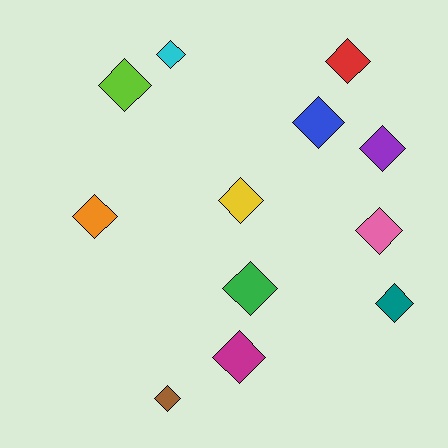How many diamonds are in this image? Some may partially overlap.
There are 12 diamonds.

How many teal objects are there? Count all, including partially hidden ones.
There is 1 teal object.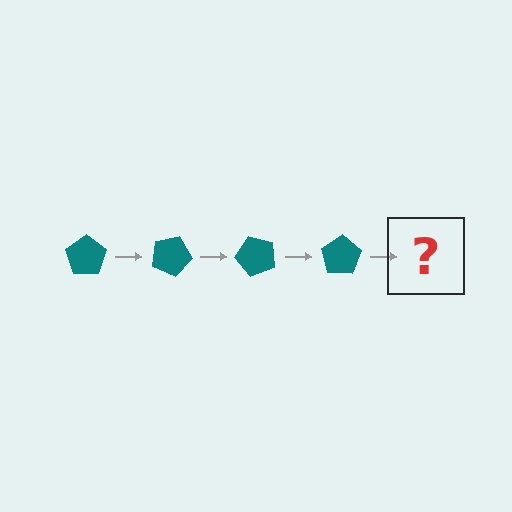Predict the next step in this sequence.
The next step is a teal pentagon rotated 100 degrees.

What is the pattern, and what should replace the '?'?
The pattern is that the pentagon rotates 25 degrees each step. The '?' should be a teal pentagon rotated 100 degrees.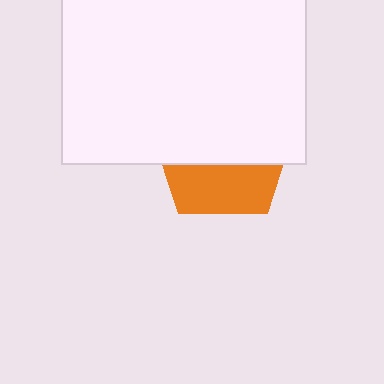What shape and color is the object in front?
The object in front is a white rectangle.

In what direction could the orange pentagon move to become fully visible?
The orange pentagon could move down. That would shift it out from behind the white rectangle entirely.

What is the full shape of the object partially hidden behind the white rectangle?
The partially hidden object is an orange pentagon.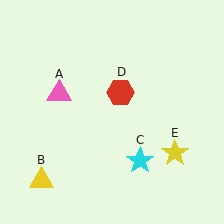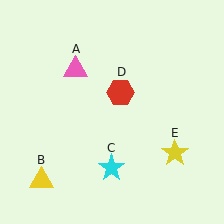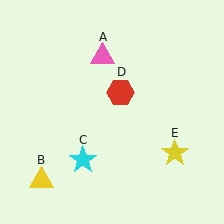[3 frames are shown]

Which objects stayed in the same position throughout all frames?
Yellow triangle (object B) and red hexagon (object D) and yellow star (object E) remained stationary.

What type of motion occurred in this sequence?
The pink triangle (object A), cyan star (object C) rotated clockwise around the center of the scene.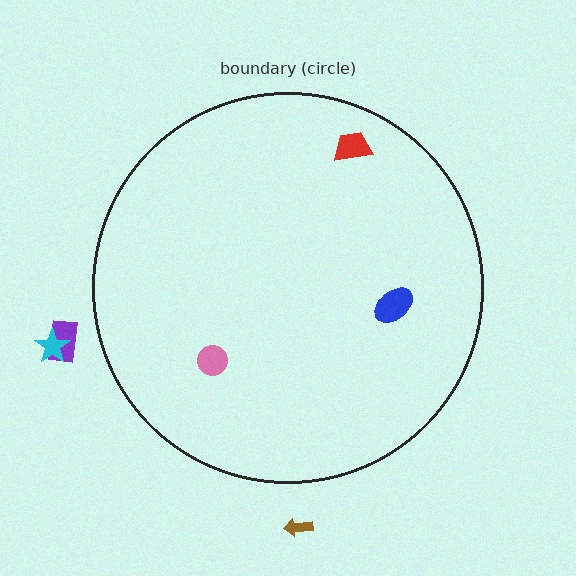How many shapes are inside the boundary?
3 inside, 3 outside.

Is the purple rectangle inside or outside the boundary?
Outside.